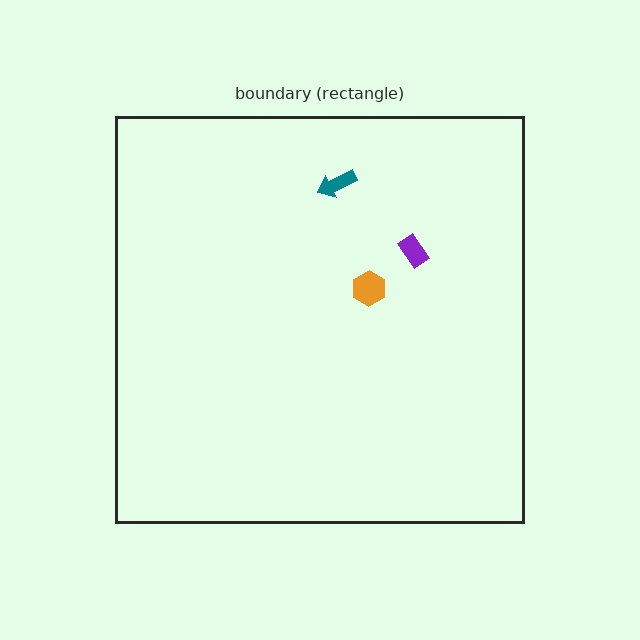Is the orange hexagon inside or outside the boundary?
Inside.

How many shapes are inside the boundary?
3 inside, 0 outside.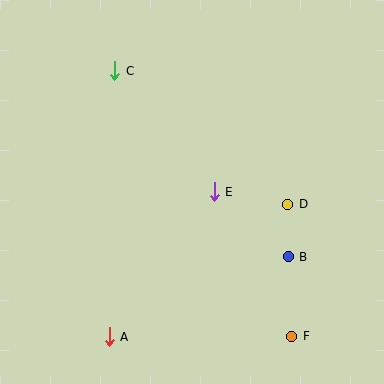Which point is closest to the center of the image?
Point E at (214, 192) is closest to the center.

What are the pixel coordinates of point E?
Point E is at (214, 192).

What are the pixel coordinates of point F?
Point F is at (292, 336).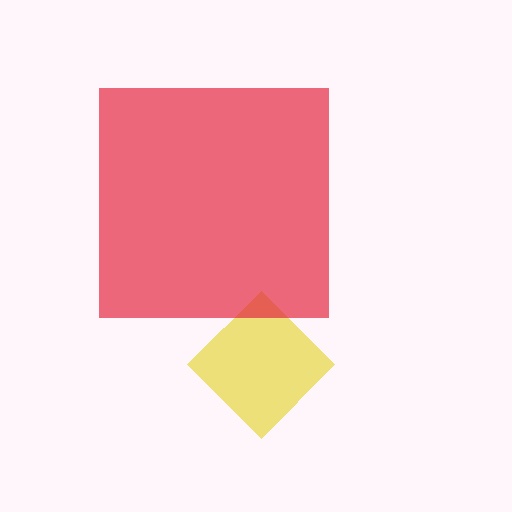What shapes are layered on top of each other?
The layered shapes are: a yellow diamond, a red square.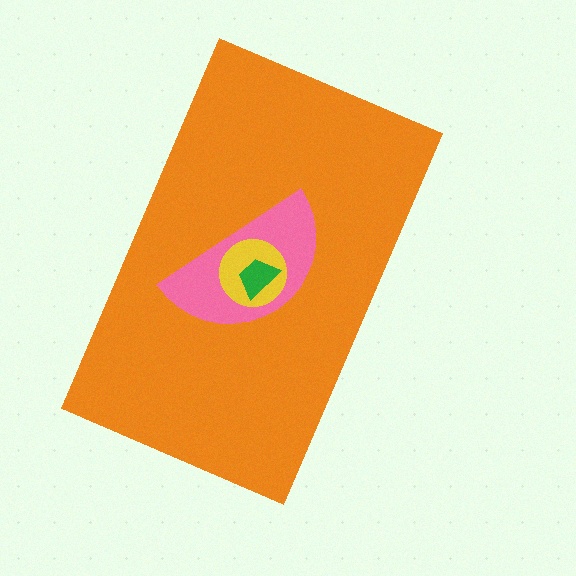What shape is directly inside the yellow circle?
The green trapezoid.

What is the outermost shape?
The orange rectangle.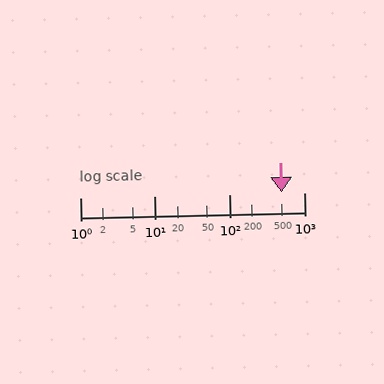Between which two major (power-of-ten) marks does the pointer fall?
The pointer is between 100 and 1000.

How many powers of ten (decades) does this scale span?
The scale spans 3 decades, from 1 to 1000.